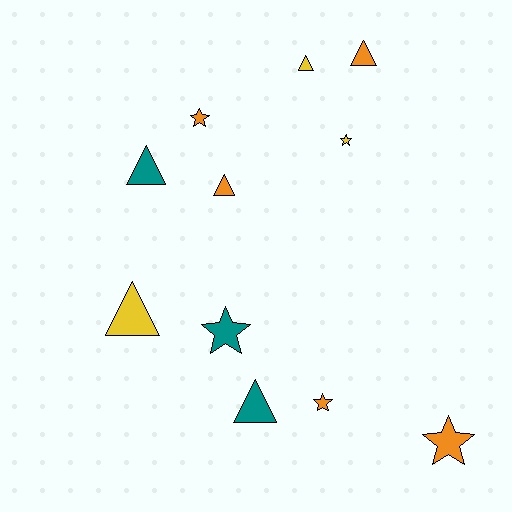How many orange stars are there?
There are 3 orange stars.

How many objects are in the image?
There are 11 objects.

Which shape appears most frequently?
Triangle, with 6 objects.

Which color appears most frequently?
Orange, with 5 objects.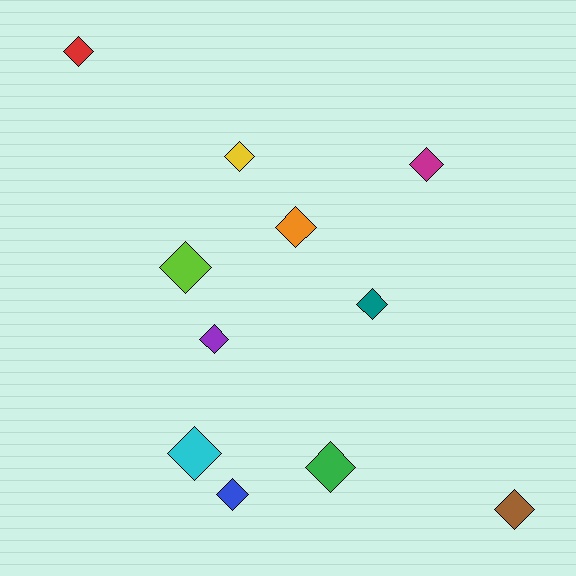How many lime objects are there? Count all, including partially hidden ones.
There is 1 lime object.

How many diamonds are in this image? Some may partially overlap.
There are 11 diamonds.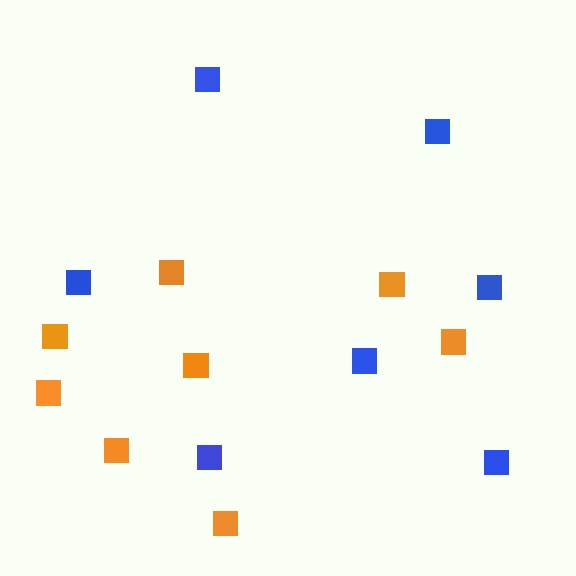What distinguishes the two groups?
There are 2 groups: one group of blue squares (7) and one group of orange squares (8).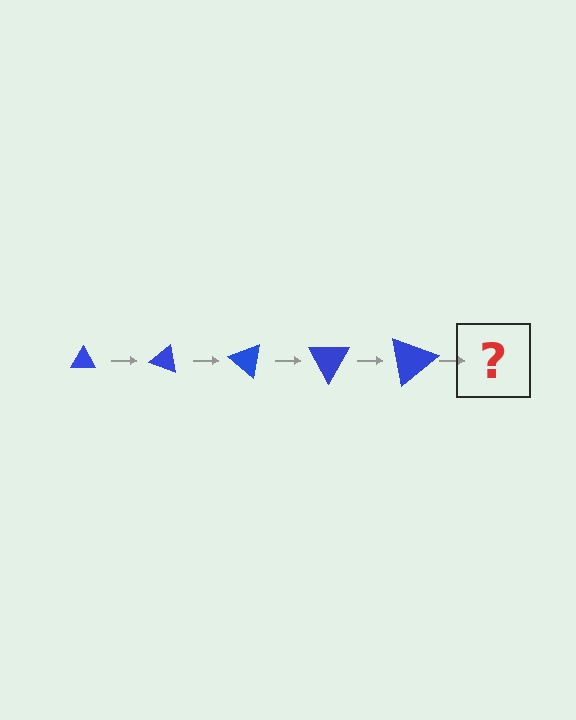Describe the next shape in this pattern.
It should be a triangle, larger than the previous one and rotated 100 degrees from the start.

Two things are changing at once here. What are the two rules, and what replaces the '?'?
The two rules are that the triangle grows larger each step and it rotates 20 degrees each step. The '?' should be a triangle, larger than the previous one and rotated 100 degrees from the start.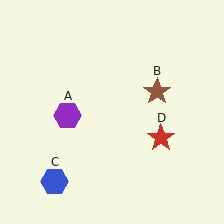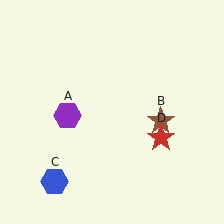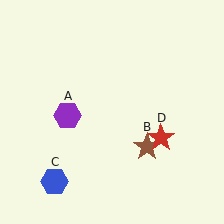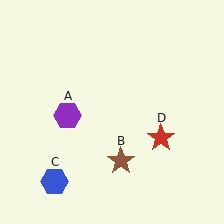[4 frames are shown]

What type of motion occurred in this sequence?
The brown star (object B) rotated clockwise around the center of the scene.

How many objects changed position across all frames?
1 object changed position: brown star (object B).